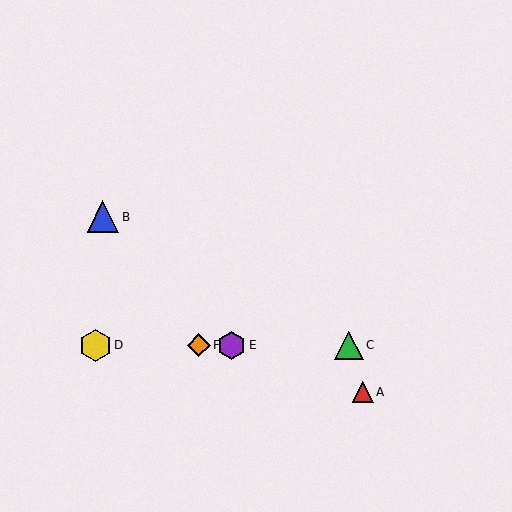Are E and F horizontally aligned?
Yes, both are at y≈345.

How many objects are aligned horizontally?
4 objects (C, D, E, F) are aligned horizontally.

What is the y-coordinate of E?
Object E is at y≈345.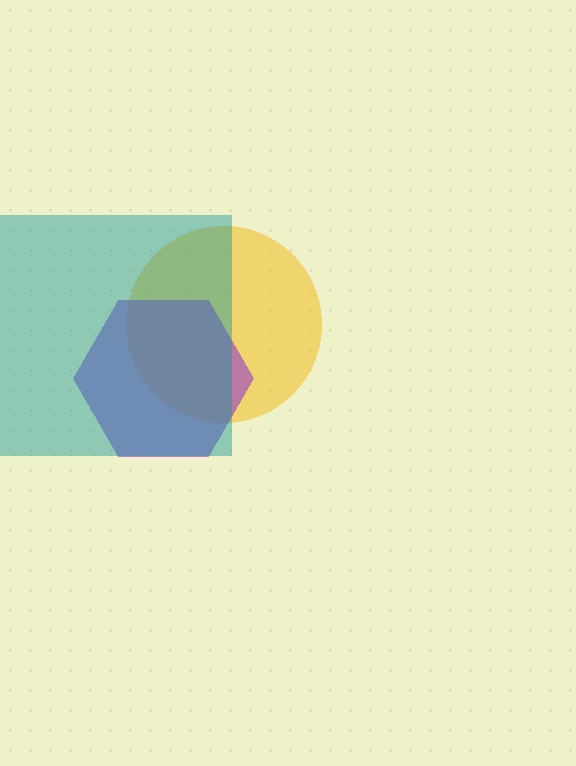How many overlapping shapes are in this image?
There are 3 overlapping shapes in the image.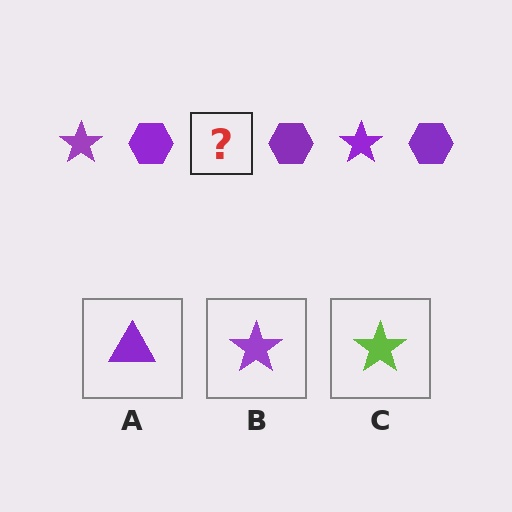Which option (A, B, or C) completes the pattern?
B.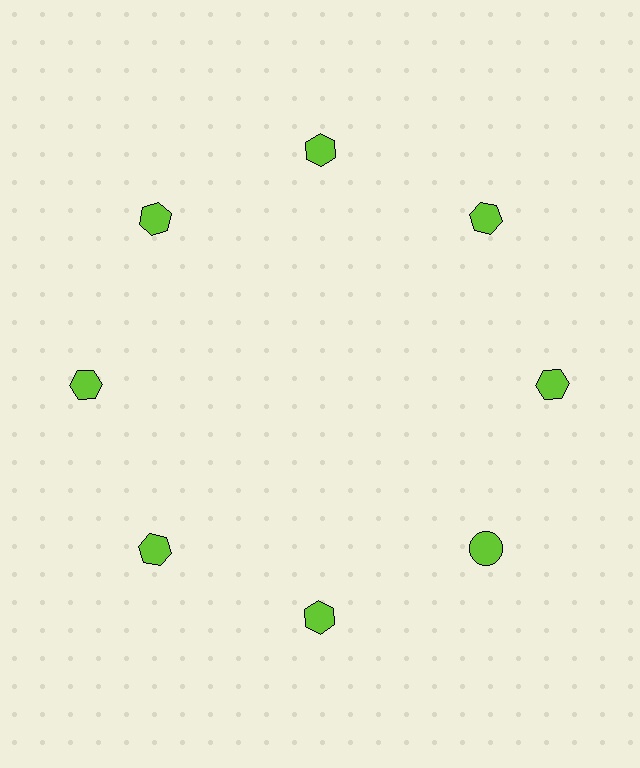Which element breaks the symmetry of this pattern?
The lime circle at roughly the 4 o'clock position breaks the symmetry. All other shapes are lime hexagons.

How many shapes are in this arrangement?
There are 8 shapes arranged in a ring pattern.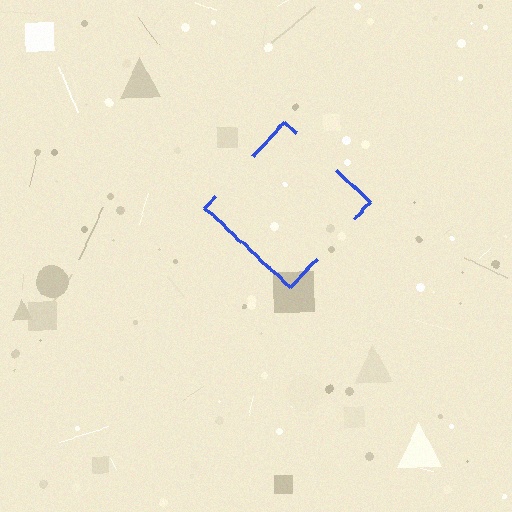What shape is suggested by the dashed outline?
The dashed outline suggests a diamond.